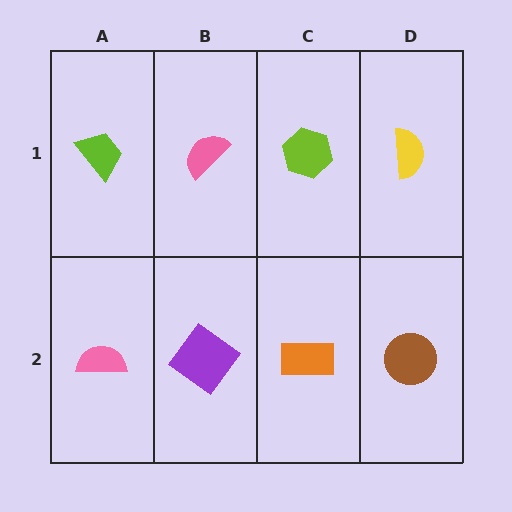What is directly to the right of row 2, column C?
A brown circle.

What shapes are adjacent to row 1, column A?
A pink semicircle (row 2, column A), a pink semicircle (row 1, column B).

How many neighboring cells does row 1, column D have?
2.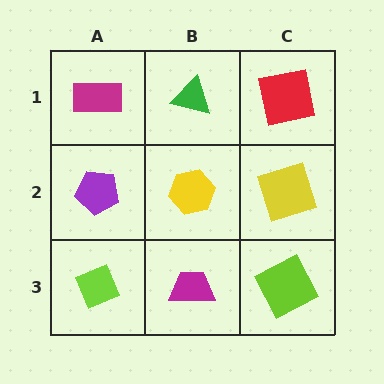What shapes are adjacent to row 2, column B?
A green triangle (row 1, column B), a magenta trapezoid (row 3, column B), a purple pentagon (row 2, column A), a yellow square (row 2, column C).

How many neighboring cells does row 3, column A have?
2.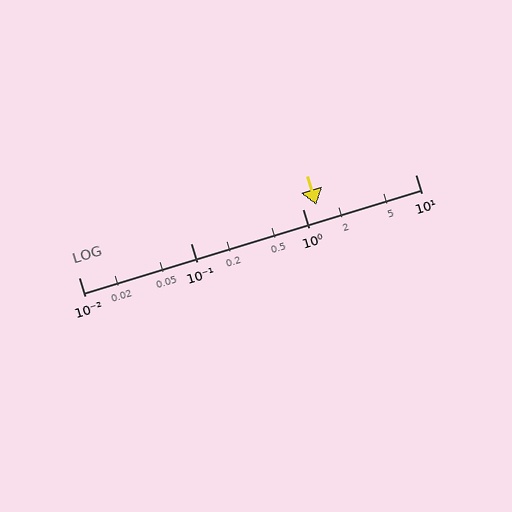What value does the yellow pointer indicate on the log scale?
The pointer indicates approximately 1.3.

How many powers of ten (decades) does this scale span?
The scale spans 3 decades, from 0.01 to 10.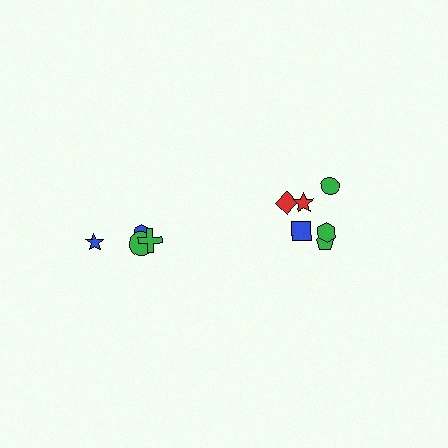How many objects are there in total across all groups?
There are 10 objects.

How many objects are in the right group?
There are 6 objects.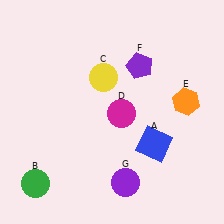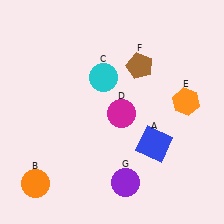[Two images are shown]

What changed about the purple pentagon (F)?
In Image 1, F is purple. In Image 2, it changed to brown.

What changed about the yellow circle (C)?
In Image 1, C is yellow. In Image 2, it changed to cyan.